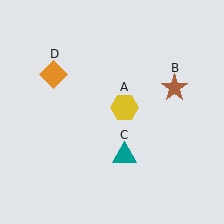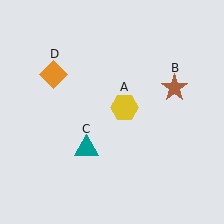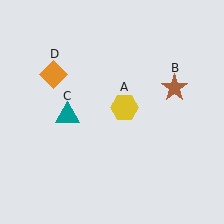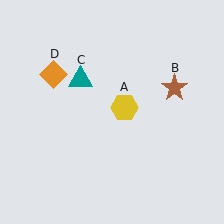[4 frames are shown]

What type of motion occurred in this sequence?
The teal triangle (object C) rotated clockwise around the center of the scene.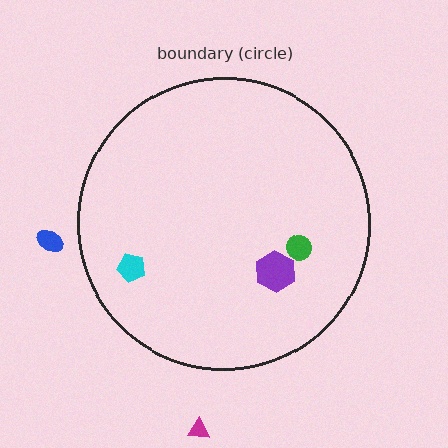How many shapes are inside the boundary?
3 inside, 2 outside.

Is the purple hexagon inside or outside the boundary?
Inside.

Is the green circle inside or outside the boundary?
Inside.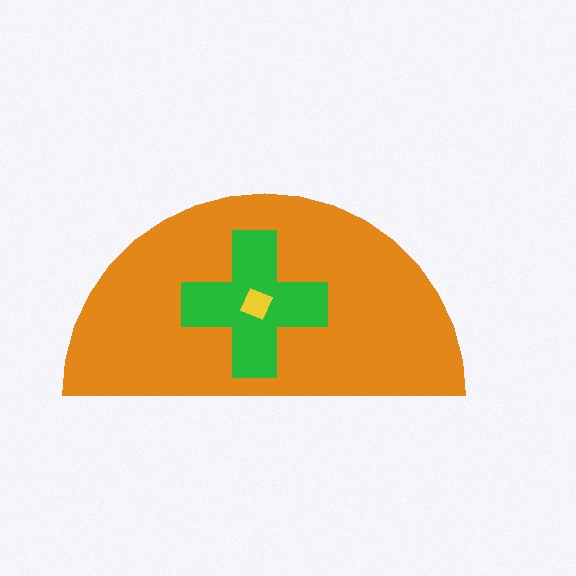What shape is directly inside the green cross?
The yellow square.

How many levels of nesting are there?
3.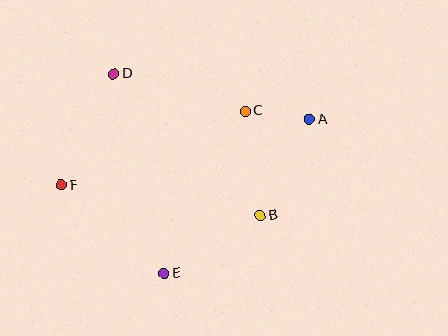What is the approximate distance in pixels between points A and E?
The distance between A and E is approximately 212 pixels.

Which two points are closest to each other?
Points A and C are closest to each other.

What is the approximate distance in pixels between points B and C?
The distance between B and C is approximately 105 pixels.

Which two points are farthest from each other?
Points A and F are farthest from each other.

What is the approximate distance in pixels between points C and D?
The distance between C and D is approximately 137 pixels.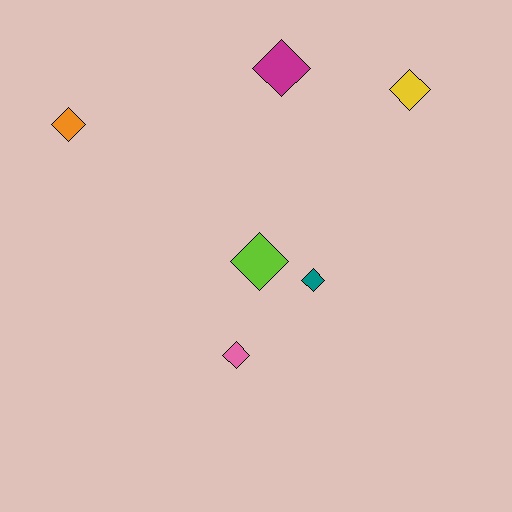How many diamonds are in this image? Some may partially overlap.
There are 6 diamonds.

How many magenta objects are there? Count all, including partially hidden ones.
There is 1 magenta object.